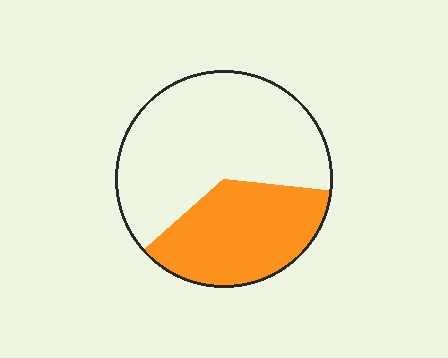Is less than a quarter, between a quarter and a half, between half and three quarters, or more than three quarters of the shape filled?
Between a quarter and a half.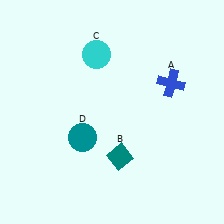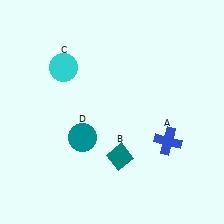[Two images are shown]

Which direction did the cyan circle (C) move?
The cyan circle (C) moved left.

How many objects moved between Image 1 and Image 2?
2 objects moved between the two images.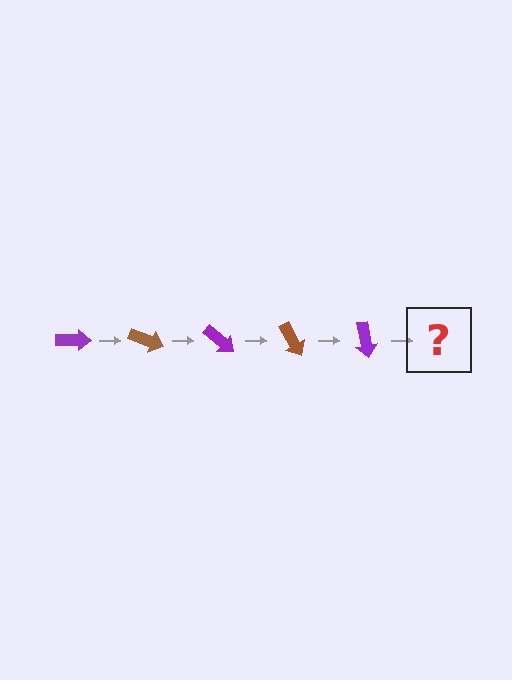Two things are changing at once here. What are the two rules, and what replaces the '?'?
The two rules are that it rotates 20 degrees each step and the color cycles through purple and brown. The '?' should be a brown arrow, rotated 100 degrees from the start.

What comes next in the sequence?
The next element should be a brown arrow, rotated 100 degrees from the start.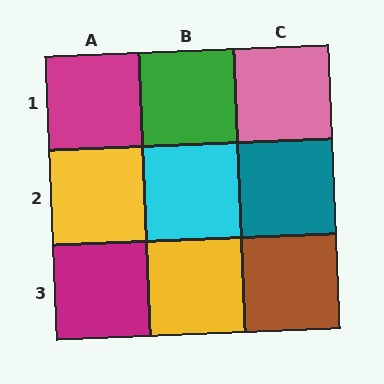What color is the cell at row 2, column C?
Teal.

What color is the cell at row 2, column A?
Yellow.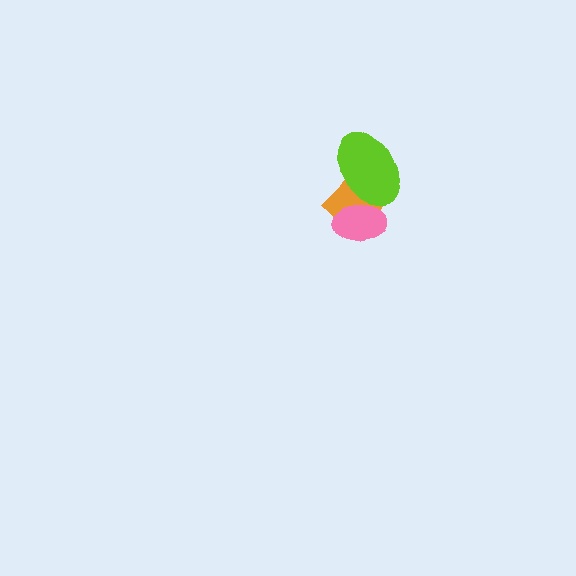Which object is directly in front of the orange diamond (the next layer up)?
The pink ellipse is directly in front of the orange diamond.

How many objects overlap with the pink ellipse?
2 objects overlap with the pink ellipse.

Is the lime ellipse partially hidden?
No, no other shape covers it.